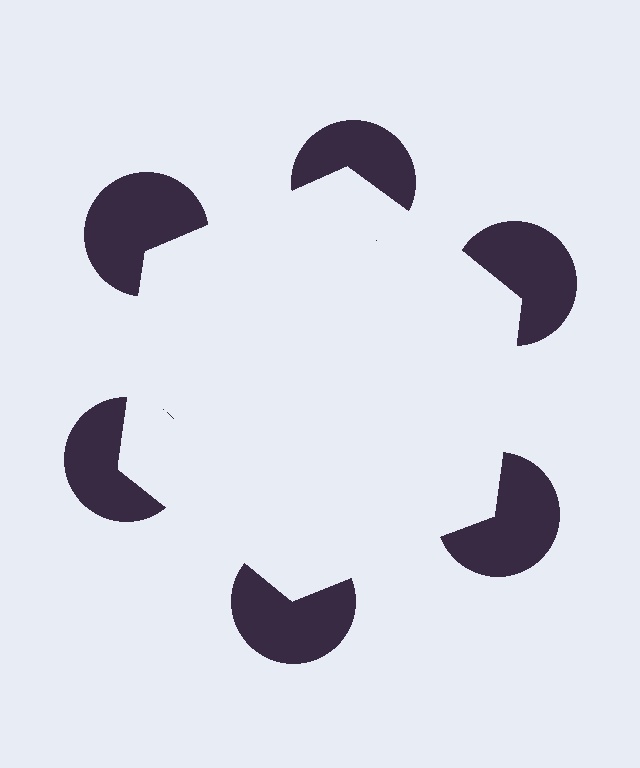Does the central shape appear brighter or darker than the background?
It typically appears slightly brighter than the background, even though no actual brightness change is drawn.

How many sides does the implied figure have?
6 sides.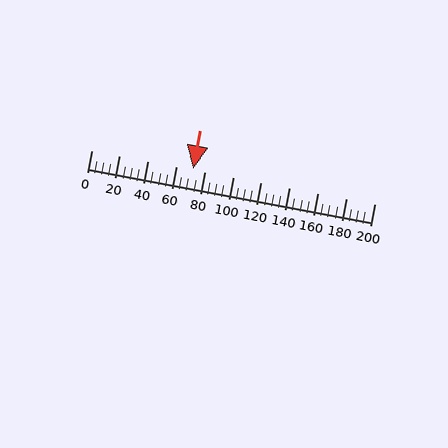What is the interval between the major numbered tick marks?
The major tick marks are spaced 20 units apart.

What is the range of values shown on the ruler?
The ruler shows values from 0 to 200.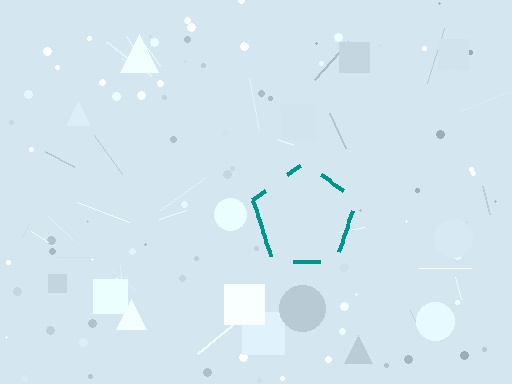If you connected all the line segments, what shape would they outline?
They would outline a pentagon.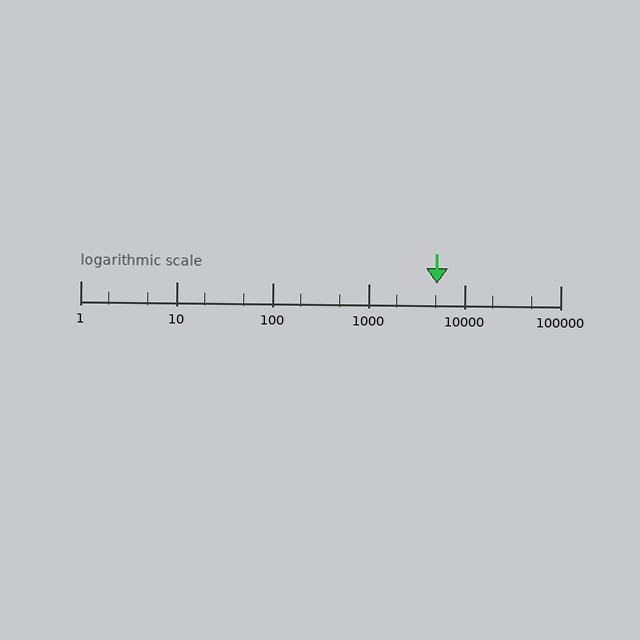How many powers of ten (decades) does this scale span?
The scale spans 5 decades, from 1 to 100000.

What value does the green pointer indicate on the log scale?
The pointer indicates approximately 5200.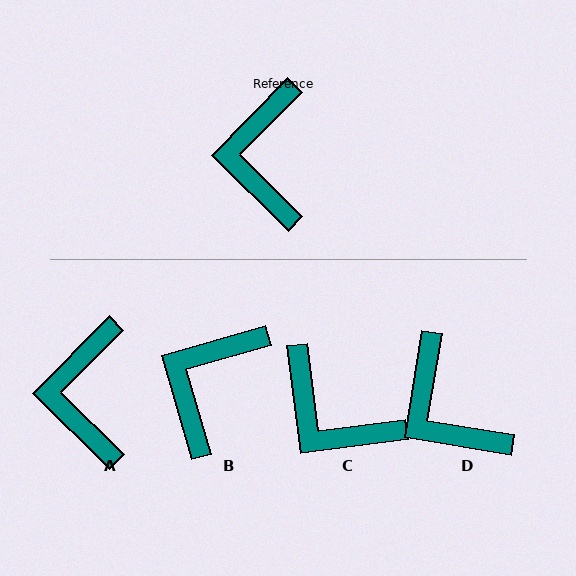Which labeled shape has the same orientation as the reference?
A.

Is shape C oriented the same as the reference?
No, it is off by about 52 degrees.